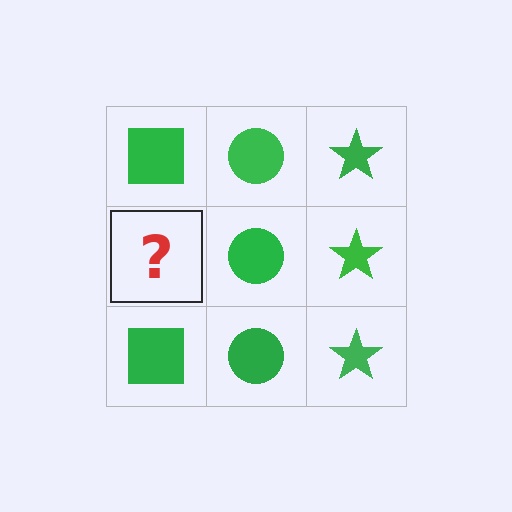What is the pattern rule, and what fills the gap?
The rule is that each column has a consistent shape. The gap should be filled with a green square.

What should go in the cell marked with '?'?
The missing cell should contain a green square.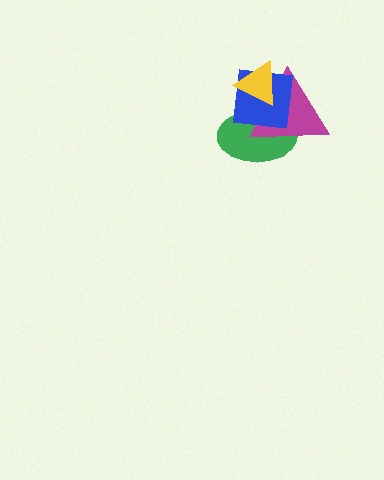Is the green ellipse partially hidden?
Yes, it is partially covered by another shape.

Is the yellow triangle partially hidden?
No, no other shape covers it.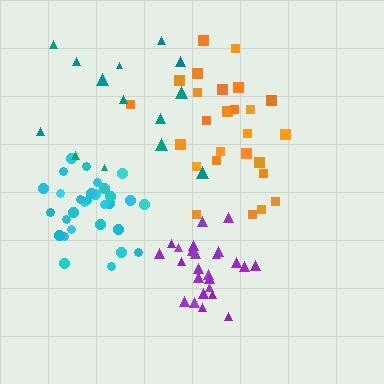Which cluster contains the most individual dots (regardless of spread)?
Cyan (31).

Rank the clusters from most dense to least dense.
purple, cyan, orange, teal.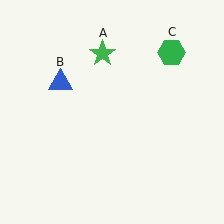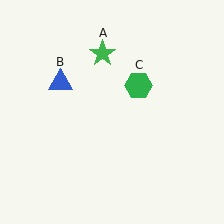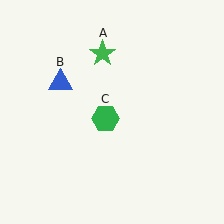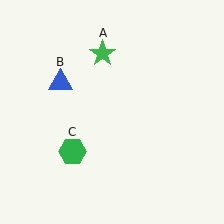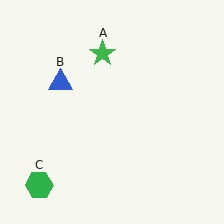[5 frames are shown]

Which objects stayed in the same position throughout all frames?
Green star (object A) and blue triangle (object B) remained stationary.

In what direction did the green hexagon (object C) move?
The green hexagon (object C) moved down and to the left.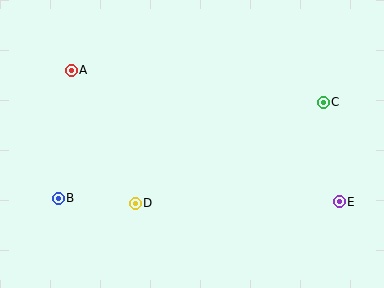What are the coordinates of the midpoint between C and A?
The midpoint between C and A is at (197, 86).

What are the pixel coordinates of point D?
Point D is at (135, 203).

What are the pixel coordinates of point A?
Point A is at (71, 70).